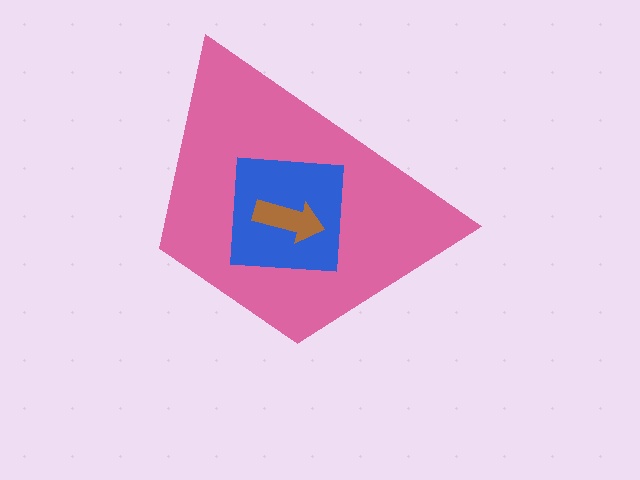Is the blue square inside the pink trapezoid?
Yes.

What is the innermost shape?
The brown arrow.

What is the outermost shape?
The pink trapezoid.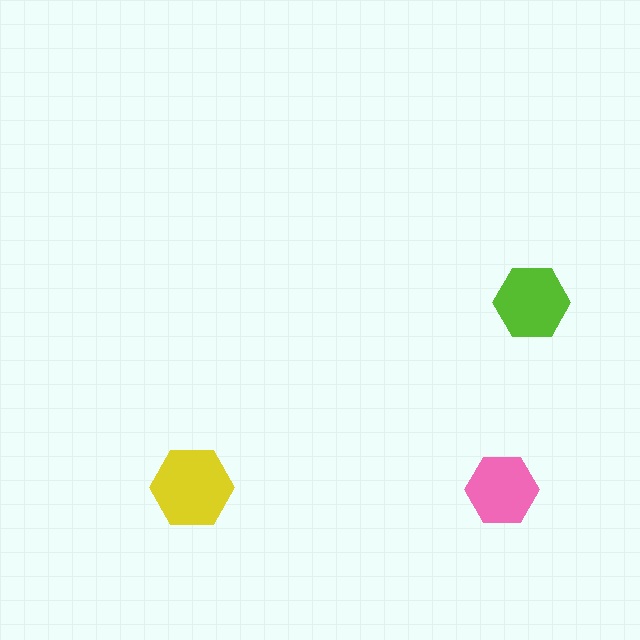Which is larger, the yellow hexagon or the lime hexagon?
The yellow one.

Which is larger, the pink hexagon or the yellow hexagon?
The yellow one.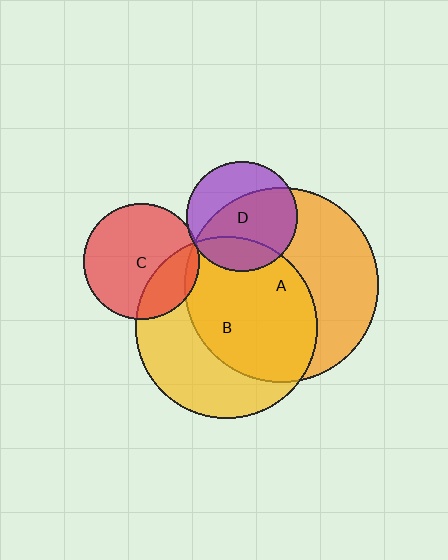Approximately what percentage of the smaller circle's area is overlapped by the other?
Approximately 5%.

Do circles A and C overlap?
Yes.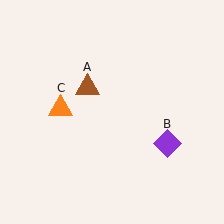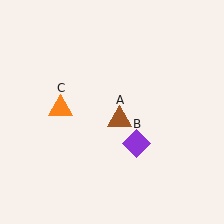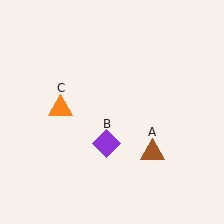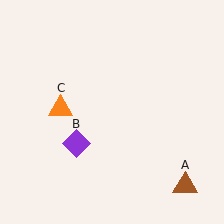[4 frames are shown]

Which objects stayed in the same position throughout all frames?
Orange triangle (object C) remained stationary.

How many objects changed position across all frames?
2 objects changed position: brown triangle (object A), purple diamond (object B).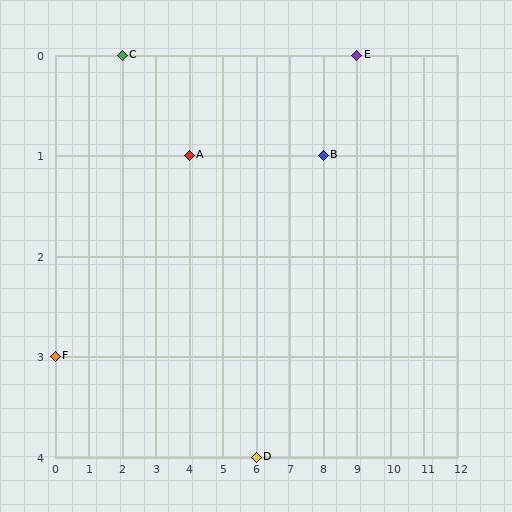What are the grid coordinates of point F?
Point F is at grid coordinates (0, 3).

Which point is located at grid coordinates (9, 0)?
Point E is at (9, 0).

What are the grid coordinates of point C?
Point C is at grid coordinates (2, 0).